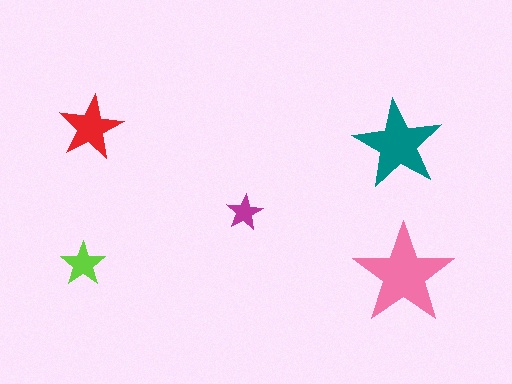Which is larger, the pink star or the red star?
The pink one.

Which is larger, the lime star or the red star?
The red one.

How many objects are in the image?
There are 5 objects in the image.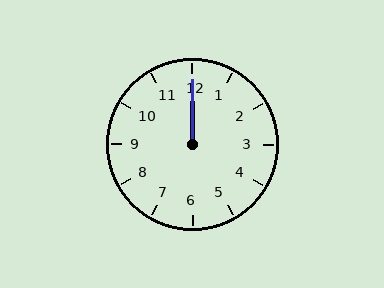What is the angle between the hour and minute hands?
Approximately 0 degrees.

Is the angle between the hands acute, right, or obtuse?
It is acute.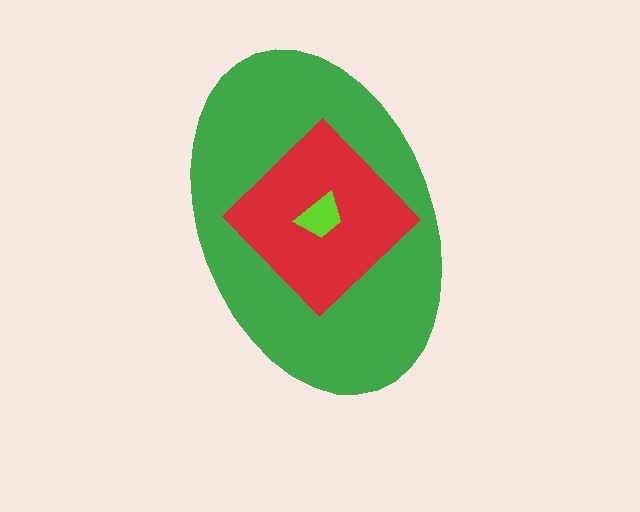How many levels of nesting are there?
3.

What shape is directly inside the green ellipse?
The red diamond.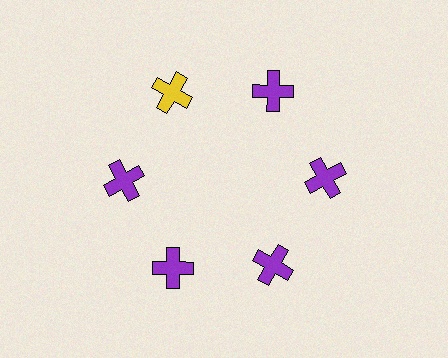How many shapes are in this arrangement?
There are 6 shapes arranged in a ring pattern.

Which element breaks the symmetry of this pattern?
The yellow cross at roughly the 11 o'clock position breaks the symmetry. All other shapes are purple crosses.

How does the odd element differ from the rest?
It has a different color: yellow instead of purple.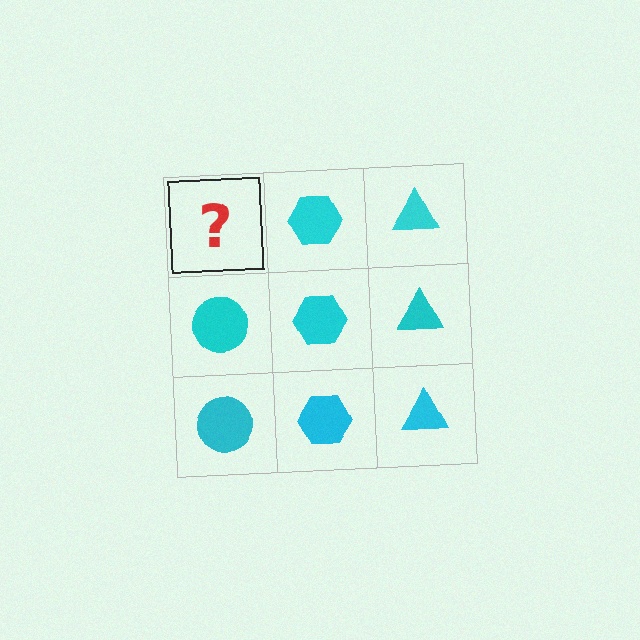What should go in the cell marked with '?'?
The missing cell should contain a cyan circle.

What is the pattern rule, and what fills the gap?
The rule is that each column has a consistent shape. The gap should be filled with a cyan circle.